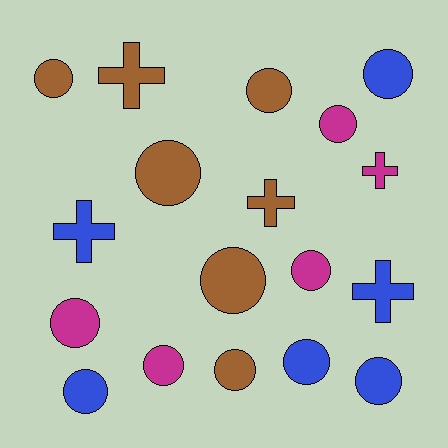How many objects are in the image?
There are 18 objects.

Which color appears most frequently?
Brown, with 7 objects.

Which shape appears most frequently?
Circle, with 13 objects.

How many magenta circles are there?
There are 4 magenta circles.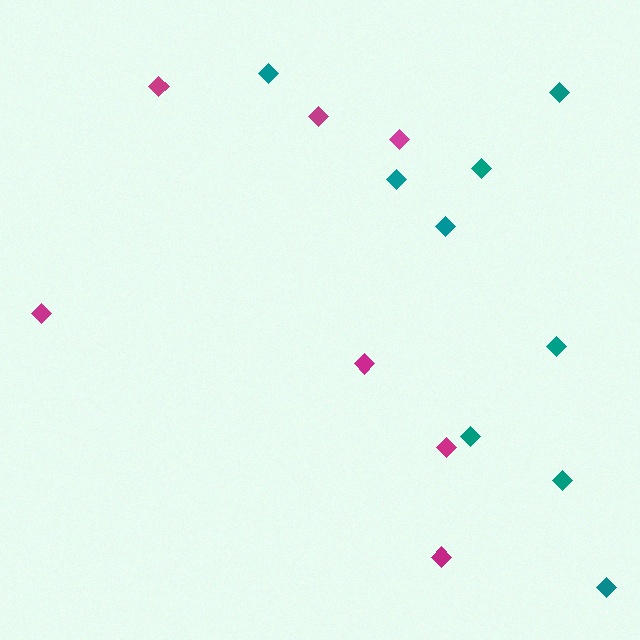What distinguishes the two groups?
There are 2 groups: one group of magenta diamonds (7) and one group of teal diamonds (9).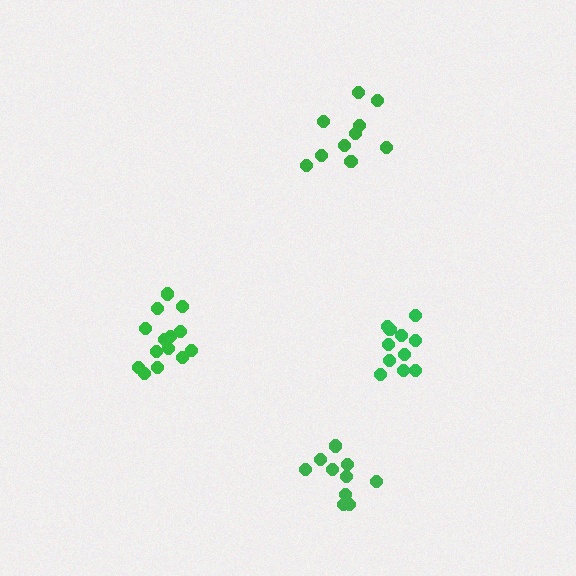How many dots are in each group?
Group 1: 10 dots, Group 2: 10 dots, Group 3: 11 dots, Group 4: 14 dots (45 total).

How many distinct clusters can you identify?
There are 4 distinct clusters.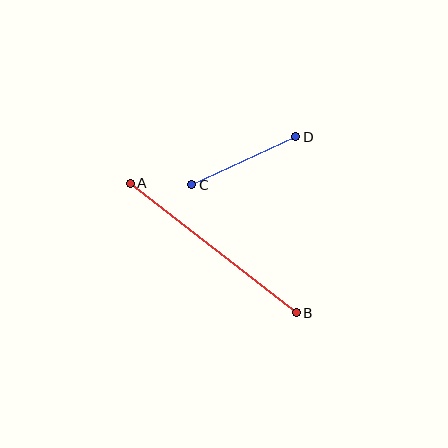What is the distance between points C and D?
The distance is approximately 115 pixels.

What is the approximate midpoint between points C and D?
The midpoint is at approximately (244, 161) pixels.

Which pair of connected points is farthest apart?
Points A and B are farthest apart.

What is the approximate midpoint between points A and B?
The midpoint is at approximately (213, 248) pixels.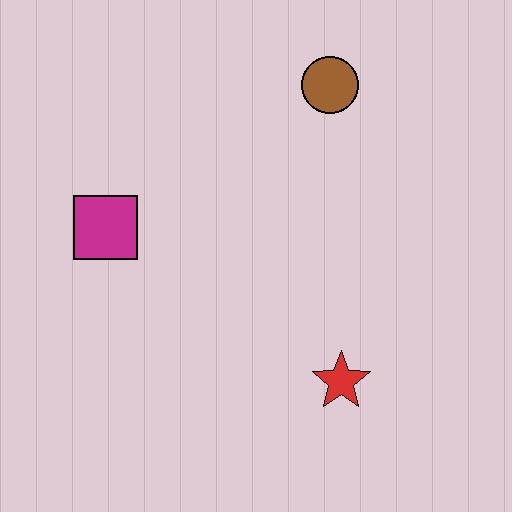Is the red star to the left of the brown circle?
No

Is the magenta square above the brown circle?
No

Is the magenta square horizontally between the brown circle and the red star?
No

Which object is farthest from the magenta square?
The red star is farthest from the magenta square.